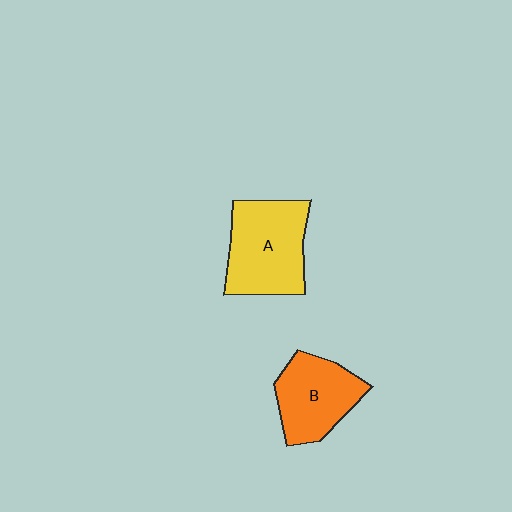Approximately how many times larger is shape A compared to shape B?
Approximately 1.3 times.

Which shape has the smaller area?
Shape B (orange).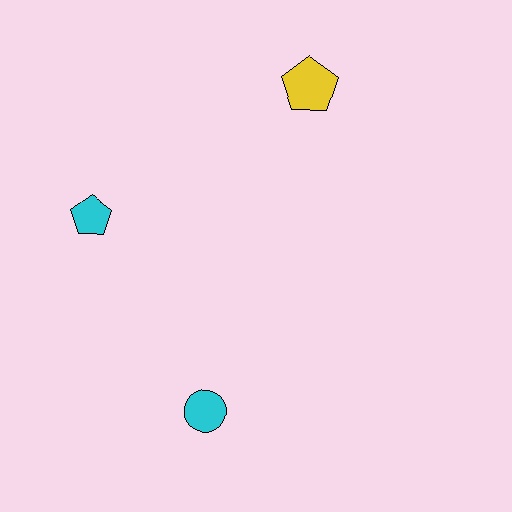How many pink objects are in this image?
There are no pink objects.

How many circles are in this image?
There is 1 circle.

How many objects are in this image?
There are 3 objects.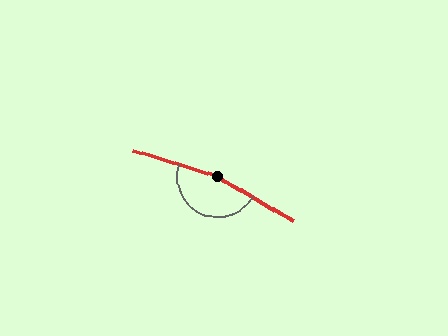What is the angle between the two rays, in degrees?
Approximately 166 degrees.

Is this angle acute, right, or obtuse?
It is obtuse.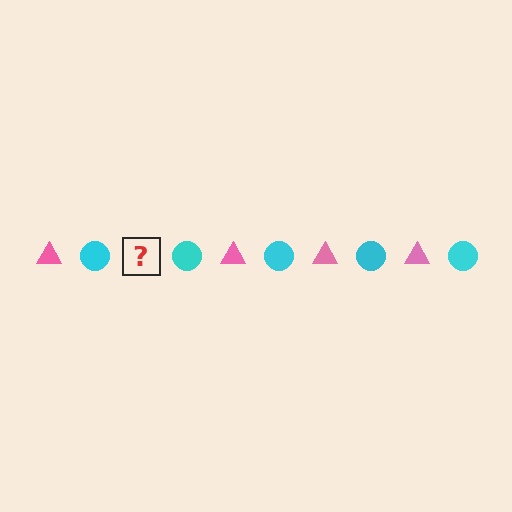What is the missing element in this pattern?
The missing element is a pink triangle.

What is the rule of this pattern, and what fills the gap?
The rule is that the pattern alternates between pink triangle and cyan circle. The gap should be filled with a pink triangle.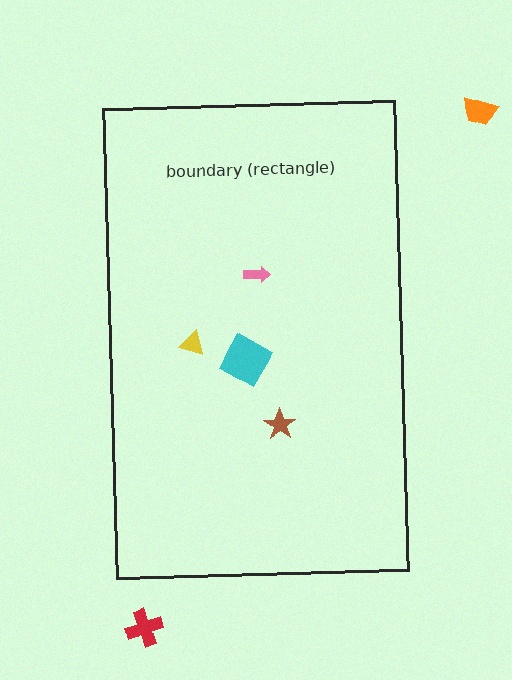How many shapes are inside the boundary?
4 inside, 2 outside.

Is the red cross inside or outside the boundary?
Outside.